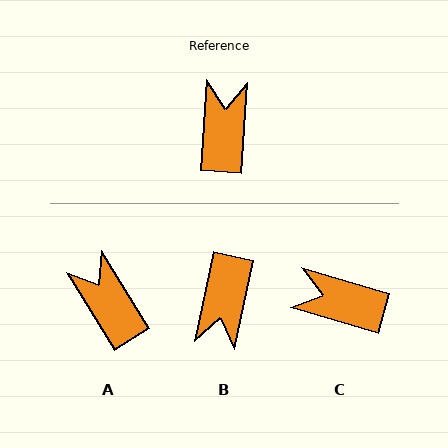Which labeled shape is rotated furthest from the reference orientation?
B, about 172 degrees away.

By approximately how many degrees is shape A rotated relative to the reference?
Approximately 36 degrees counter-clockwise.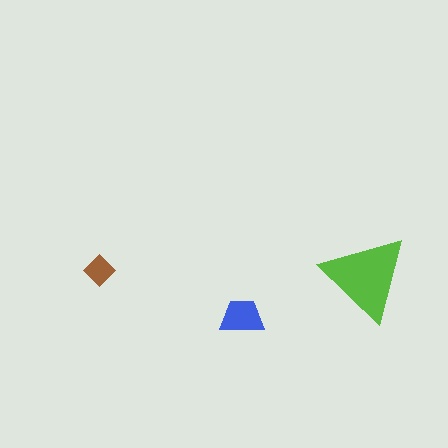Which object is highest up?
The brown diamond is topmost.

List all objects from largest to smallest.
The lime triangle, the blue trapezoid, the brown diamond.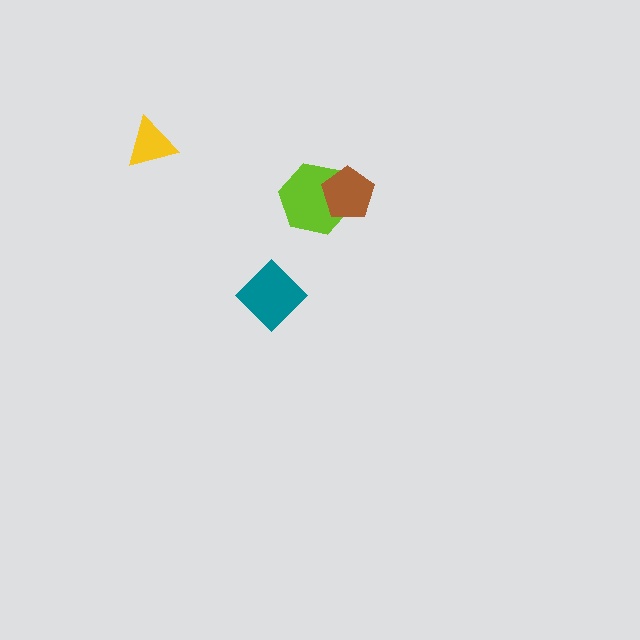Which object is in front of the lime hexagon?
The brown pentagon is in front of the lime hexagon.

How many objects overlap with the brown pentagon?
1 object overlaps with the brown pentagon.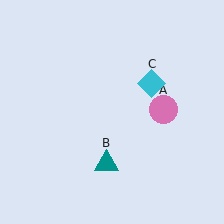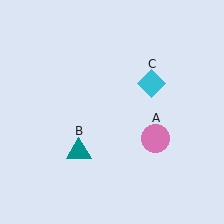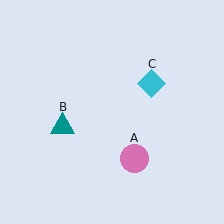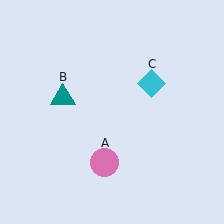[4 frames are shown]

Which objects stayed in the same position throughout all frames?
Cyan diamond (object C) remained stationary.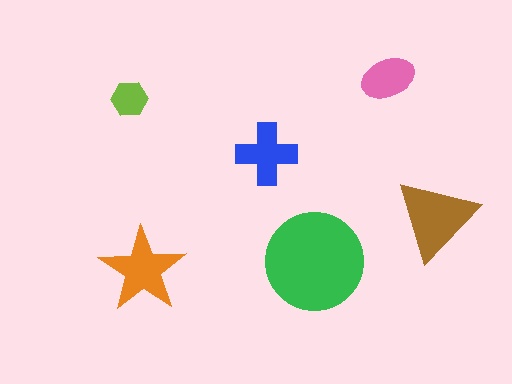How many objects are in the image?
There are 6 objects in the image.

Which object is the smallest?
The lime hexagon.